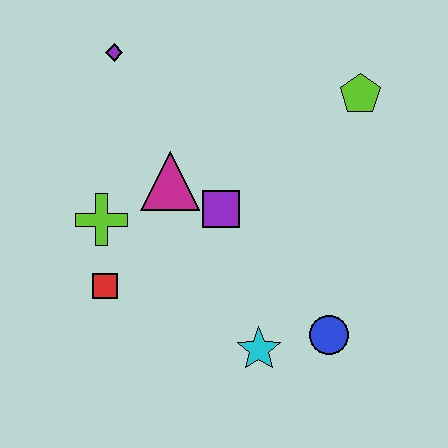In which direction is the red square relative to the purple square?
The red square is to the left of the purple square.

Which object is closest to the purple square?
The magenta triangle is closest to the purple square.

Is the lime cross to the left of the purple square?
Yes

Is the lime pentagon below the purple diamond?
Yes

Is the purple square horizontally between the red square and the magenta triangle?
No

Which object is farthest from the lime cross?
The lime pentagon is farthest from the lime cross.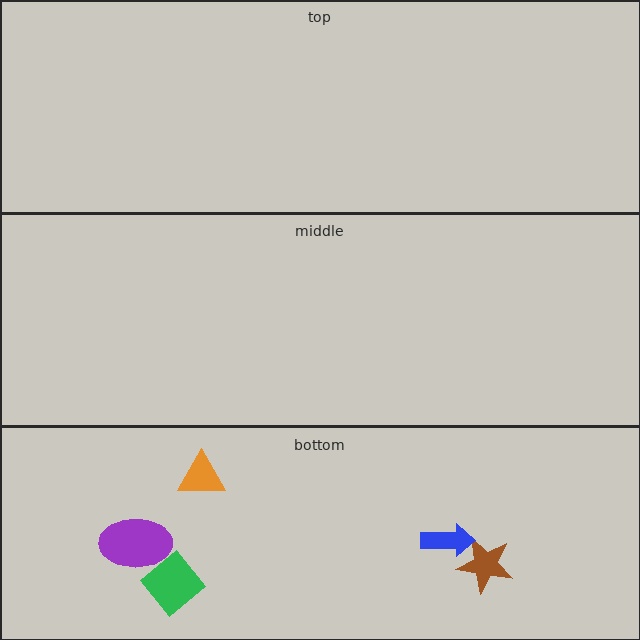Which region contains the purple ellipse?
The bottom region.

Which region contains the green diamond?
The bottom region.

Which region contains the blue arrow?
The bottom region.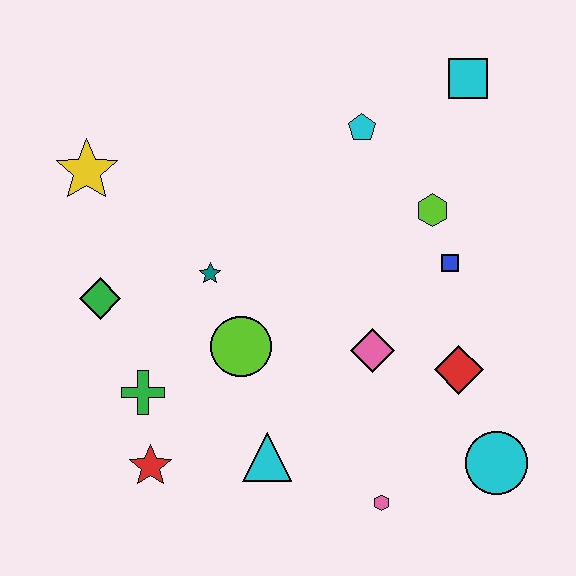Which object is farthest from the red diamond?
The yellow star is farthest from the red diamond.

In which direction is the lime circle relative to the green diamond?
The lime circle is to the right of the green diamond.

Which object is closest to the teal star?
The lime circle is closest to the teal star.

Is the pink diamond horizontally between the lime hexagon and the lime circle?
Yes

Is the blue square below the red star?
No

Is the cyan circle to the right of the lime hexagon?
Yes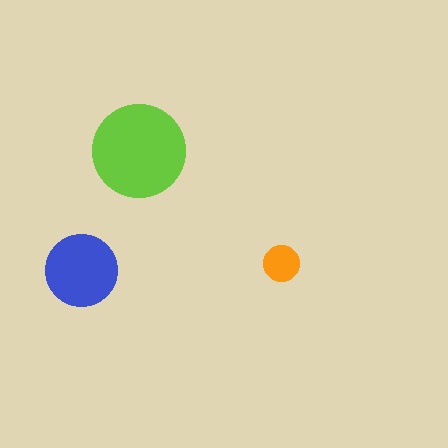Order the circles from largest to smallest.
the lime one, the blue one, the orange one.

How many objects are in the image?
There are 3 objects in the image.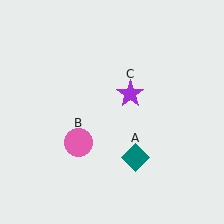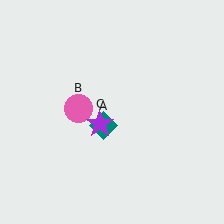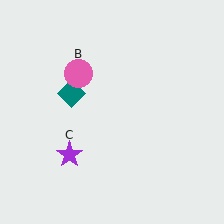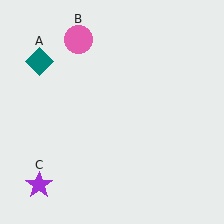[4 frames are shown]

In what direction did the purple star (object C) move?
The purple star (object C) moved down and to the left.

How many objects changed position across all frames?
3 objects changed position: teal diamond (object A), pink circle (object B), purple star (object C).